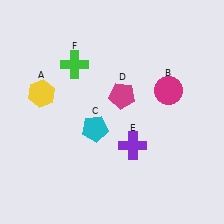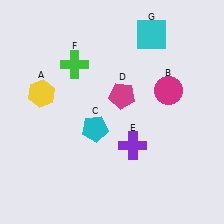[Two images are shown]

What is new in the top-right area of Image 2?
A cyan square (G) was added in the top-right area of Image 2.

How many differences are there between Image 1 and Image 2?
There is 1 difference between the two images.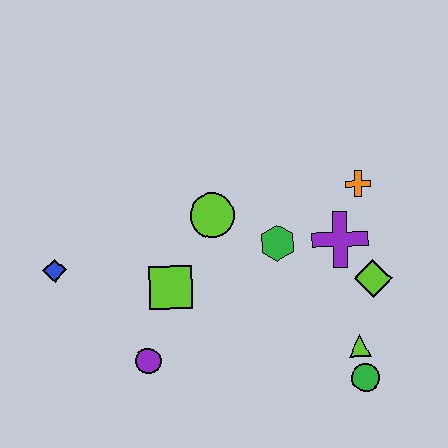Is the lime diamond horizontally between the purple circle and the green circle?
No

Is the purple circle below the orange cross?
Yes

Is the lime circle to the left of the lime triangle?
Yes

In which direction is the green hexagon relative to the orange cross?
The green hexagon is to the left of the orange cross.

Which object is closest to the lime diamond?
The purple cross is closest to the lime diamond.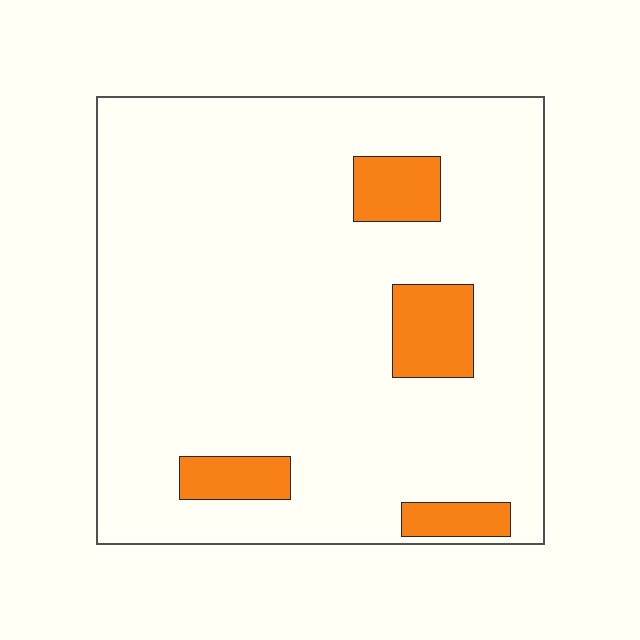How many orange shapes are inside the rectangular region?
4.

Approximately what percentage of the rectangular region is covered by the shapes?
Approximately 10%.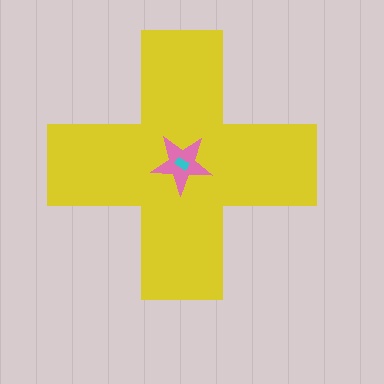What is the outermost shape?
The yellow cross.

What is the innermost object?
The cyan rectangle.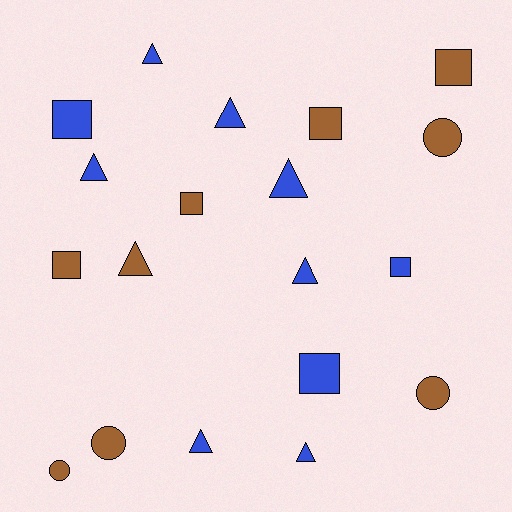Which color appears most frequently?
Blue, with 10 objects.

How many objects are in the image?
There are 19 objects.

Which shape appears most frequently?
Triangle, with 8 objects.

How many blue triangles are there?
There are 7 blue triangles.